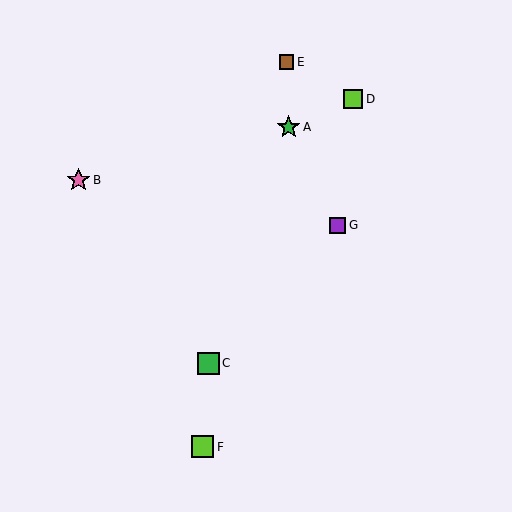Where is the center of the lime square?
The center of the lime square is at (203, 447).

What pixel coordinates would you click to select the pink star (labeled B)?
Click at (78, 180) to select the pink star B.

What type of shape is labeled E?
Shape E is a brown square.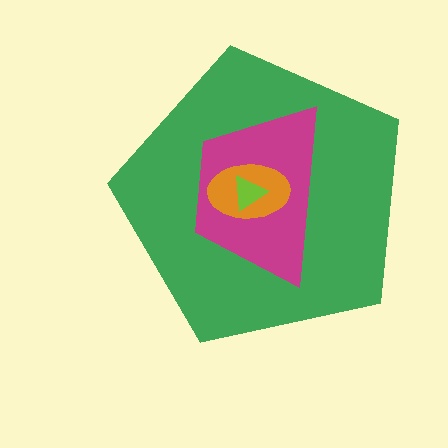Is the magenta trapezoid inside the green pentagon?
Yes.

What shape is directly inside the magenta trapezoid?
The orange ellipse.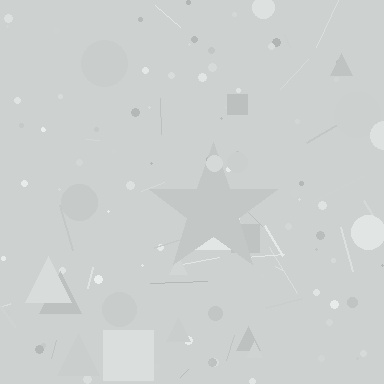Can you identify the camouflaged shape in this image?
The camouflaged shape is a star.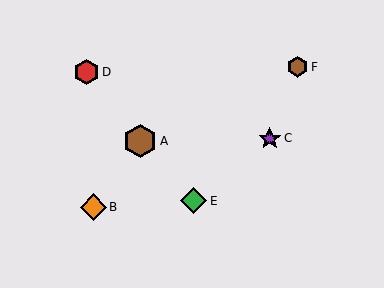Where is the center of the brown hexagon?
The center of the brown hexagon is at (297, 67).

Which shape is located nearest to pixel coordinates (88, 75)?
The red hexagon (labeled D) at (86, 72) is nearest to that location.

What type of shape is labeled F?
Shape F is a brown hexagon.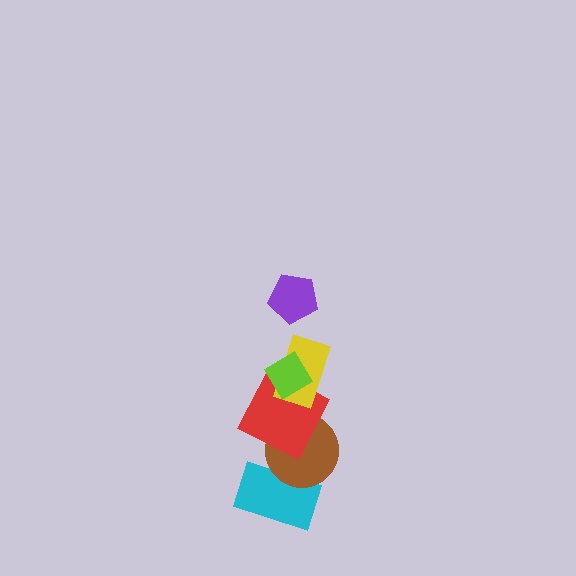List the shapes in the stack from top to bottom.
From top to bottom: the purple pentagon, the lime diamond, the yellow rectangle, the red square, the brown circle, the cyan rectangle.